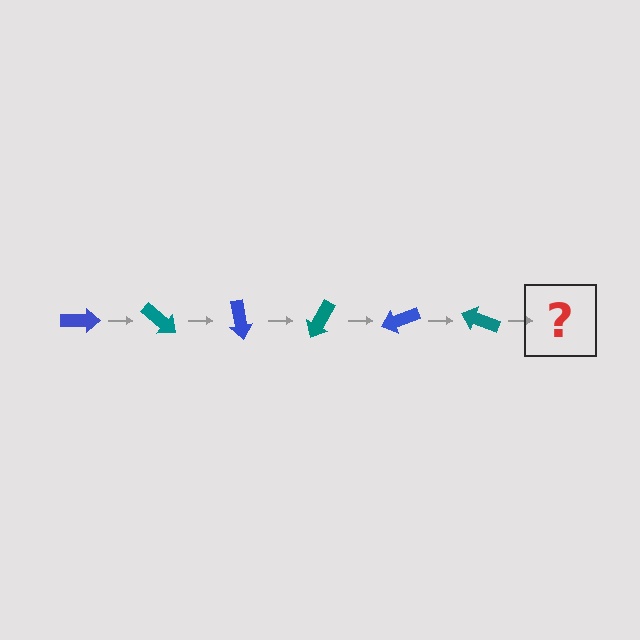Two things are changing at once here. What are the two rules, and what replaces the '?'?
The two rules are that it rotates 40 degrees each step and the color cycles through blue and teal. The '?' should be a blue arrow, rotated 240 degrees from the start.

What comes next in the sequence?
The next element should be a blue arrow, rotated 240 degrees from the start.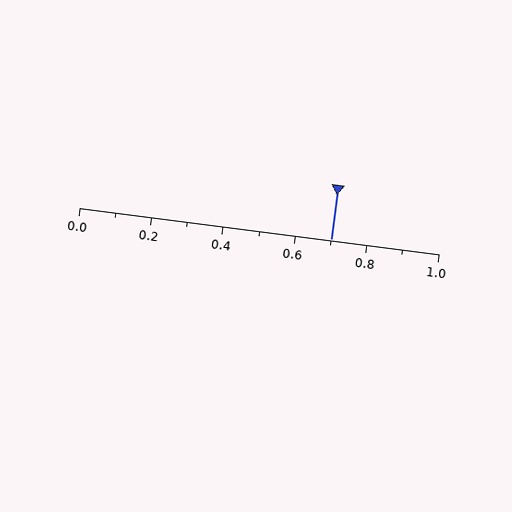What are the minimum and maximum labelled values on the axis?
The axis runs from 0.0 to 1.0.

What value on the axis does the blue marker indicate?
The marker indicates approximately 0.7.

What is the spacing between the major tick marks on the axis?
The major ticks are spaced 0.2 apart.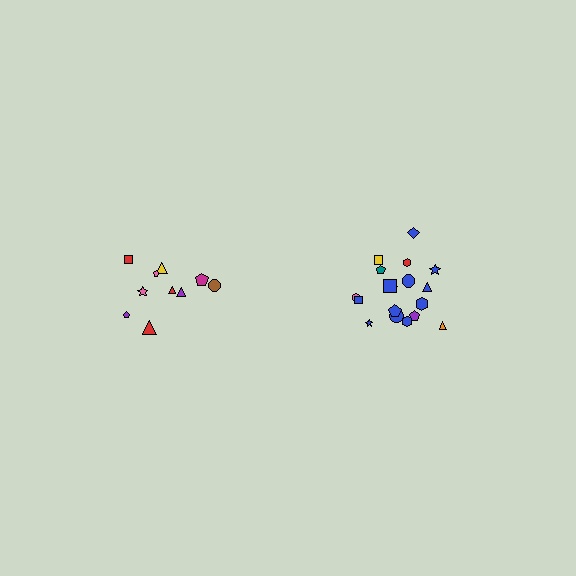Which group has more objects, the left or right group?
The right group.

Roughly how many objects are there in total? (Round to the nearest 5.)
Roughly 30 objects in total.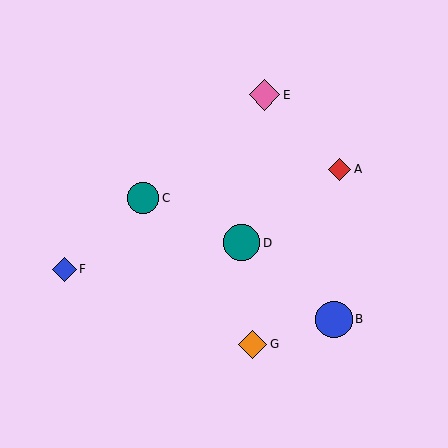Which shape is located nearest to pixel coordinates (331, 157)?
The red diamond (labeled A) at (340, 169) is nearest to that location.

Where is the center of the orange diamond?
The center of the orange diamond is at (253, 344).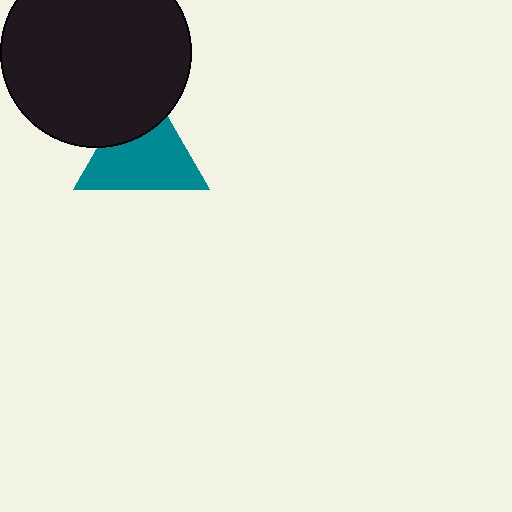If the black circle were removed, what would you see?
You would see the complete teal triangle.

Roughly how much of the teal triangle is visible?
Most of it is visible (roughly 70%).